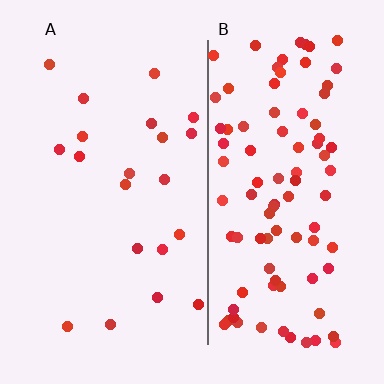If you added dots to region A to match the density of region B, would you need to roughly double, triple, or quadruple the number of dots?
Approximately quadruple.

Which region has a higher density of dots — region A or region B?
B (the right).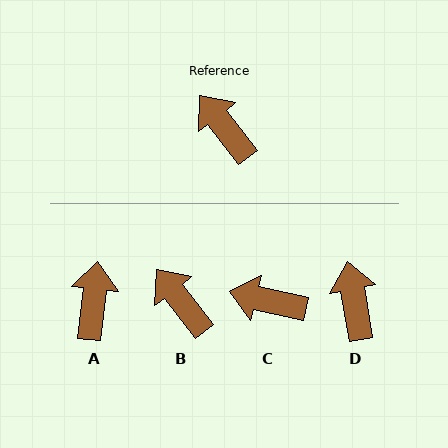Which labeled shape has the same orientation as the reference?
B.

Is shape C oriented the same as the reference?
No, it is off by about 39 degrees.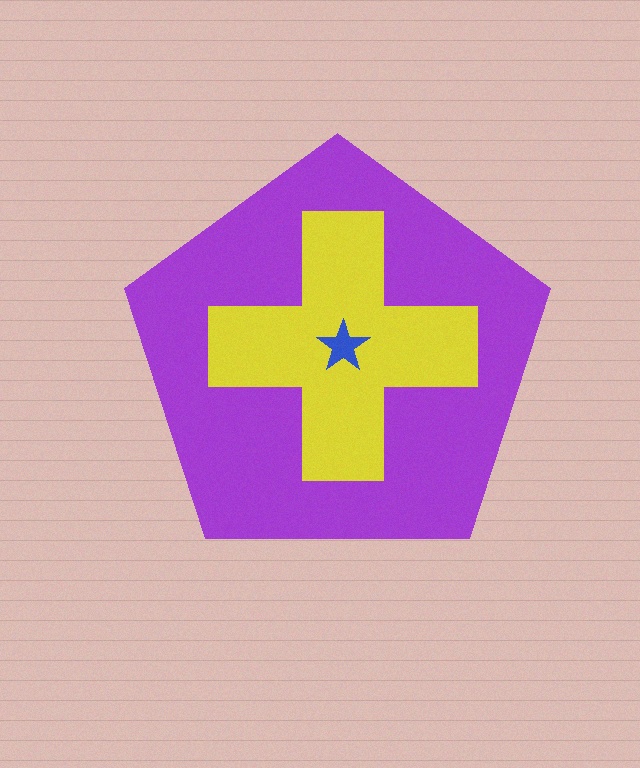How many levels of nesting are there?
3.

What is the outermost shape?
The purple pentagon.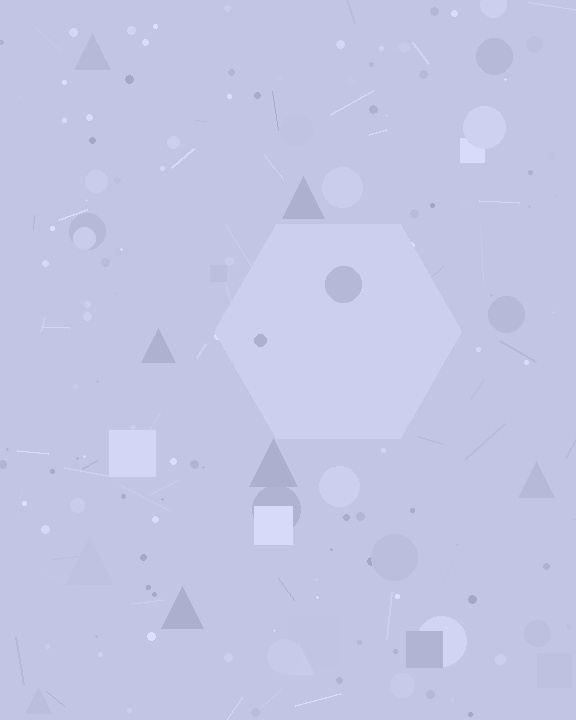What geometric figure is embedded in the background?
A hexagon is embedded in the background.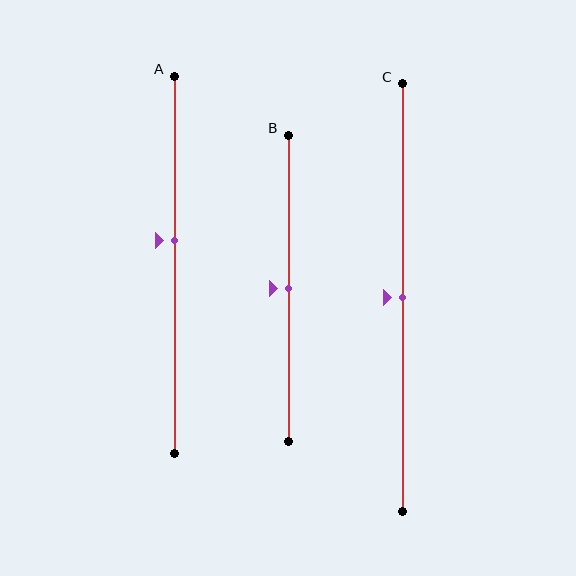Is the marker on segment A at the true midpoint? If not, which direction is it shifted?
No, the marker on segment A is shifted upward by about 7% of the segment length.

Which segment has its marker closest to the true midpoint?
Segment B has its marker closest to the true midpoint.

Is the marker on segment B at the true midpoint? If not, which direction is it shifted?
Yes, the marker on segment B is at the true midpoint.